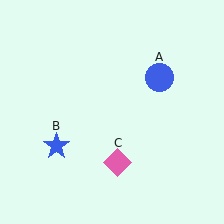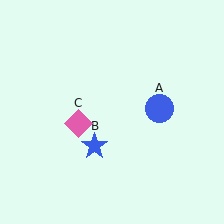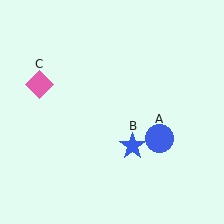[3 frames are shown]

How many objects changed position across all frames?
3 objects changed position: blue circle (object A), blue star (object B), pink diamond (object C).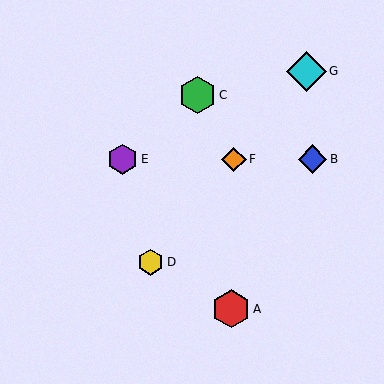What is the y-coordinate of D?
Object D is at y≈262.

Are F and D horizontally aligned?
No, F is at y≈159 and D is at y≈262.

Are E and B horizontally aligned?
Yes, both are at y≈159.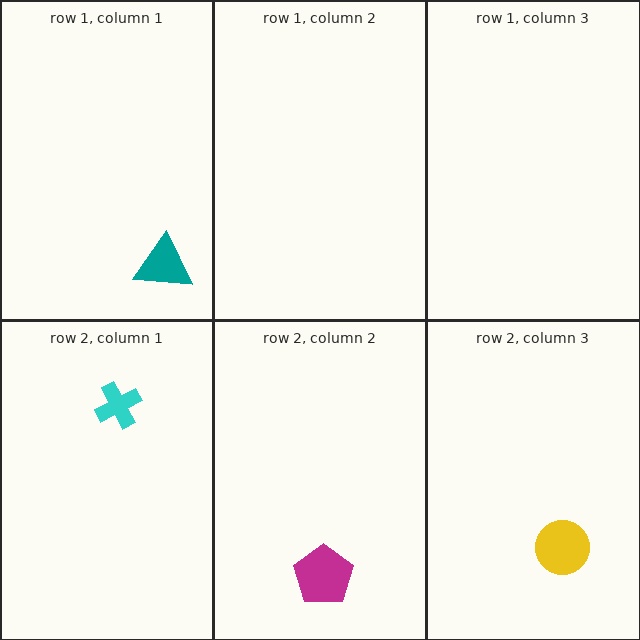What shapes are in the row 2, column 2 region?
The magenta pentagon.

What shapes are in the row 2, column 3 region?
The yellow circle.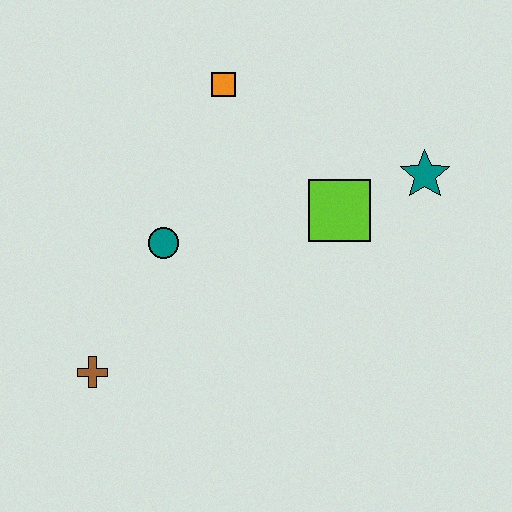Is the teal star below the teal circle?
No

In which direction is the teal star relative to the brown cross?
The teal star is to the right of the brown cross.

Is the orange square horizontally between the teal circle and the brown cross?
No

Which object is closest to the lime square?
The teal star is closest to the lime square.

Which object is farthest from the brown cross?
The teal star is farthest from the brown cross.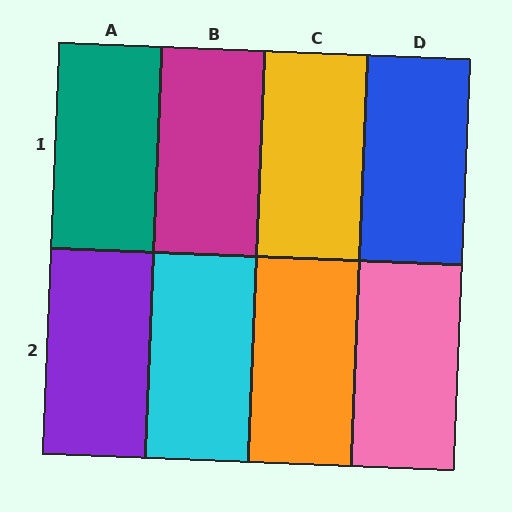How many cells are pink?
1 cell is pink.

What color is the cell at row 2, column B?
Cyan.